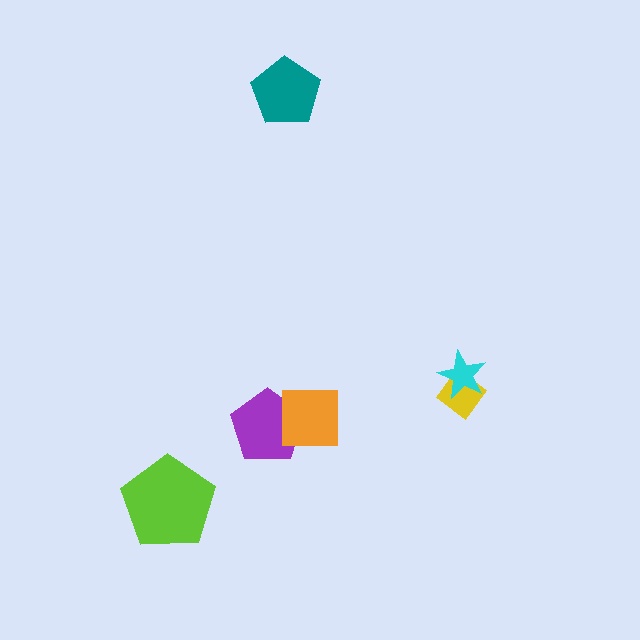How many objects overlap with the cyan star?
1 object overlaps with the cyan star.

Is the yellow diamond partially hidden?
Yes, it is partially covered by another shape.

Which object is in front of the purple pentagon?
The orange square is in front of the purple pentagon.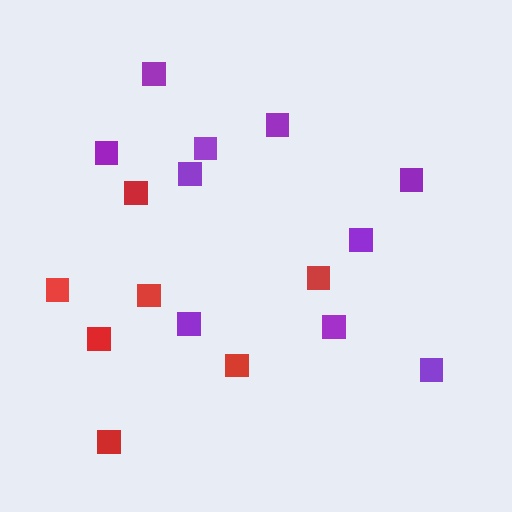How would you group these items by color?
There are 2 groups: one group of red squares (7) and one group of purple squares (10).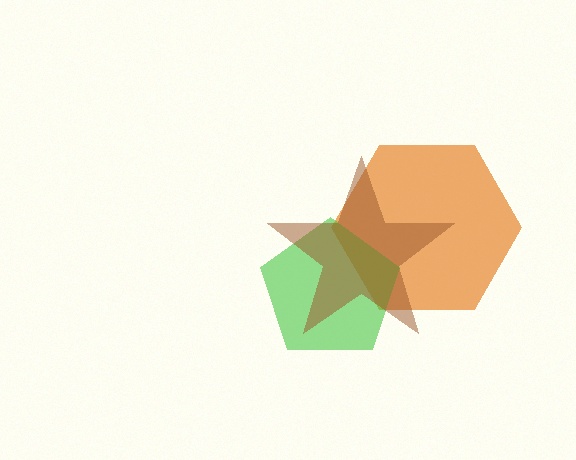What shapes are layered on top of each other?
The layered shapes are: an orange hexagon, a green pentagon, a brown star.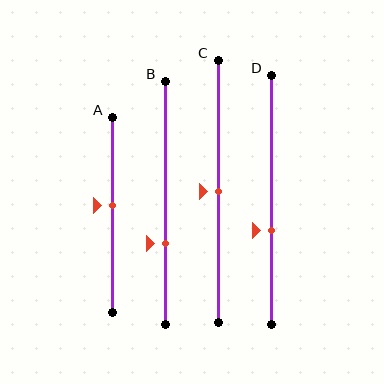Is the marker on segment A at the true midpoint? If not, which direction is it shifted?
No, the marker on segment A is shifted upward by about 5% of the segment length.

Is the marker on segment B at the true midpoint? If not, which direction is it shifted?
No, the marker on segment B is shifted downward by about 17% of the segment length.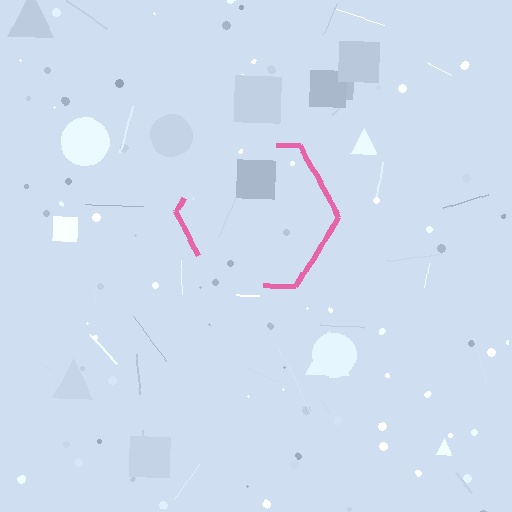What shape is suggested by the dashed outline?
The dashed outline suggests a hexagon.